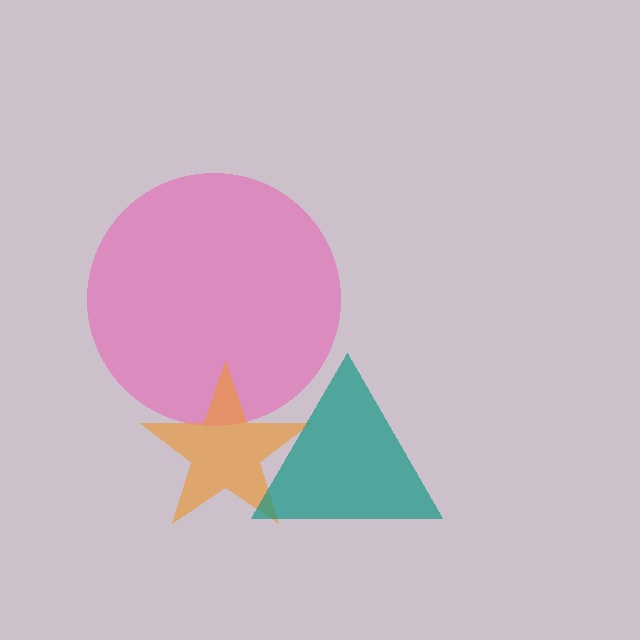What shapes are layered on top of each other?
The layered shapes are: a pink circle, an orange star, a teal triangle.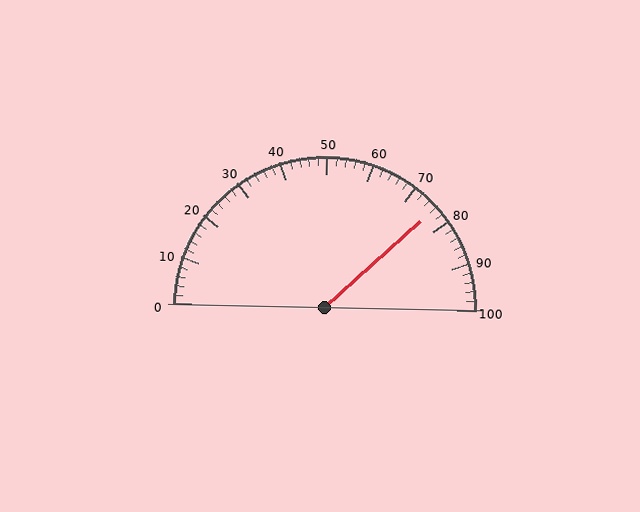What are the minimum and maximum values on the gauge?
The gauge ranges from 0 to 100.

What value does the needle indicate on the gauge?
The needle indicates approximately 76.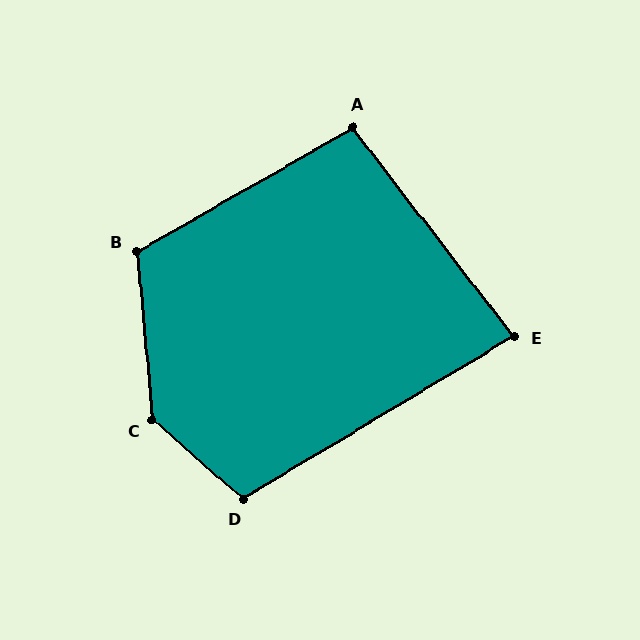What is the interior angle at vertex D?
Approximately 108 degrees (obtuse).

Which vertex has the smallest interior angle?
E, at approximately 83 degrees.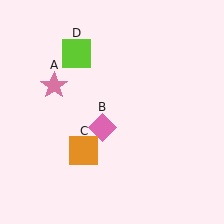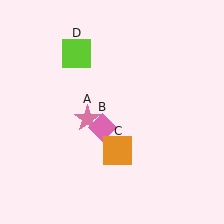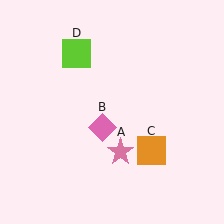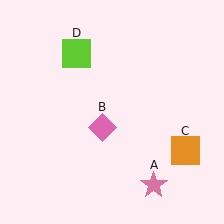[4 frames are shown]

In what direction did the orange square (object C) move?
The orange square (object C) moved right.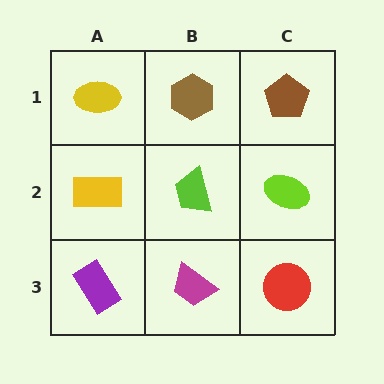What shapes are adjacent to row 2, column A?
A yellow ellipse (row 1, column A), a purple rectangle (row 3, column A), a lime trapezoid (row 2, column B).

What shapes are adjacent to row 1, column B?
A lime trapezoid (row 2, column B), a yellow ellipse (row 1, column A), a brown pentagon (row 1, column C).